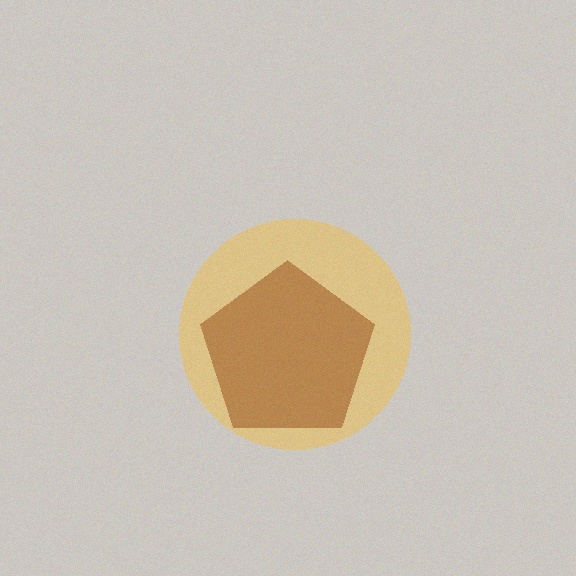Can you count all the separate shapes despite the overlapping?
Yes, there are 2 separate shapes.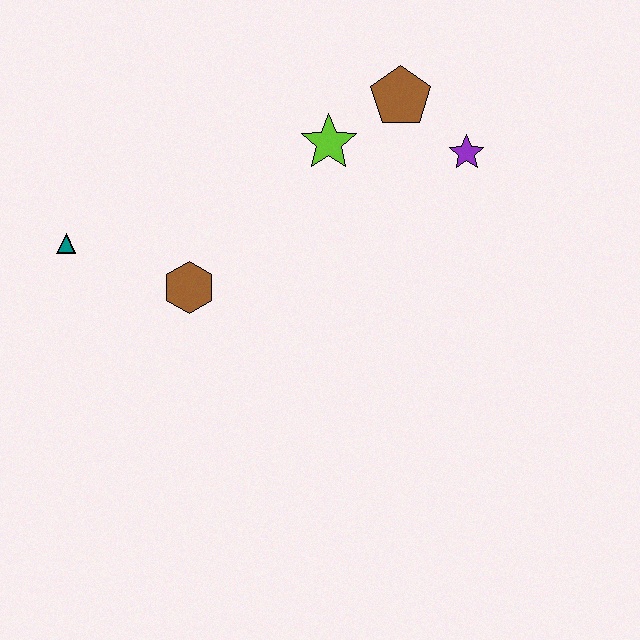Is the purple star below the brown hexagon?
No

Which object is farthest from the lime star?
The teal triangle is farthest from the lime star.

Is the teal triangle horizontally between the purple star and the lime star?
No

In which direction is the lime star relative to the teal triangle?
The lime star is to the right of the teal triangle.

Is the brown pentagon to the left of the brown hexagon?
No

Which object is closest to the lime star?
The brown pentagon is closest to the lime star.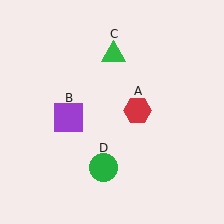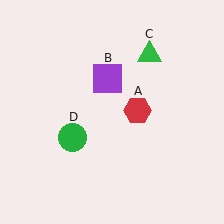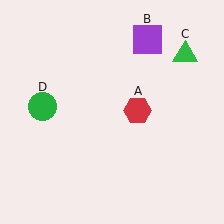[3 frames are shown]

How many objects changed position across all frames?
3 objects changed position: purple square (object B), green triangle (object C), green circle (object D).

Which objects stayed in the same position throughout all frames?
Red hexagon (object A) remained stationary.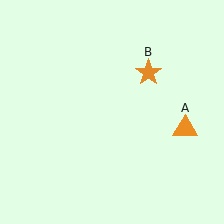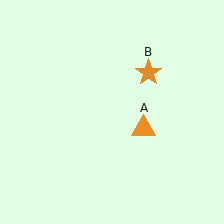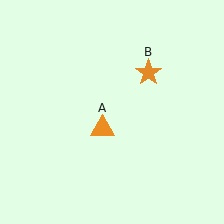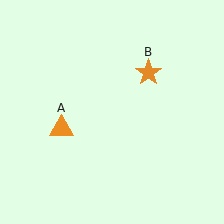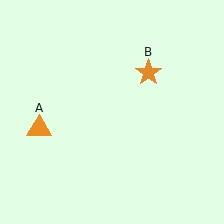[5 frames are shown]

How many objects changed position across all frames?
1 object changed position: orange triangle (object A).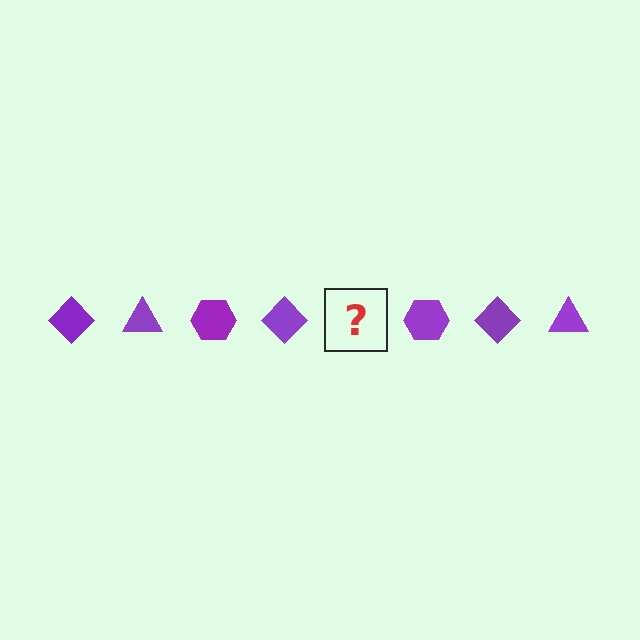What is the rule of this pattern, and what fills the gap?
The rule is that the pattern cycles through diamond, triangle, hexagon shapes in purple. The gap should be filled with a purple triangle.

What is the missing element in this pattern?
The missing element is a purple triangle.